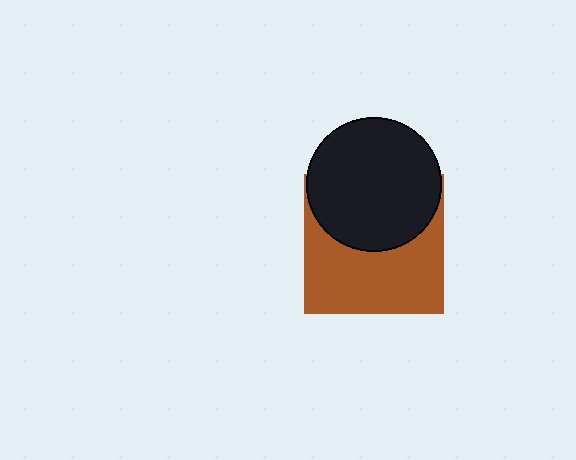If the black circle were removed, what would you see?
You would see the complete brown square.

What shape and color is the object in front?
The object in front is a black circle.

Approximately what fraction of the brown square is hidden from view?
Roughly 44% of the brown square is hidden behind the black circle.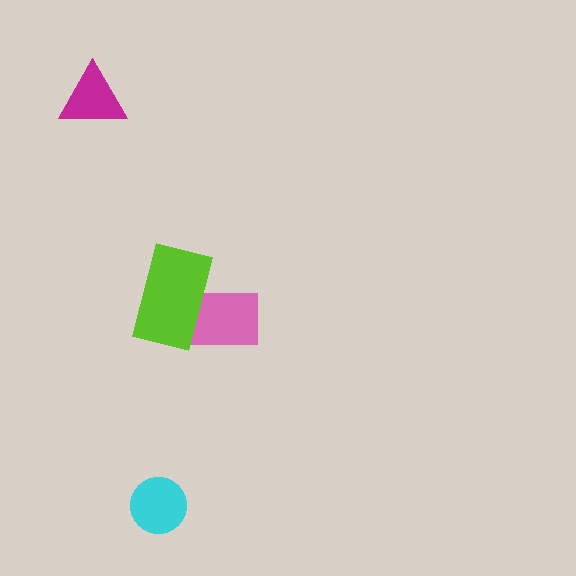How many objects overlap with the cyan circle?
0 objects overlap with the cyan circle.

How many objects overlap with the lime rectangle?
1 object overlaps with the lime rectangle.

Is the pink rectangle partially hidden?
Yes, it is partially covered by another shape.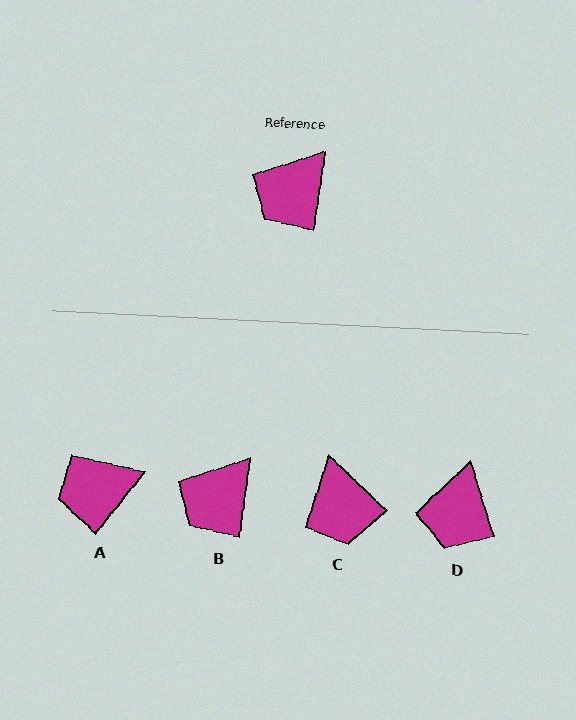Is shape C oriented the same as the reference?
No, it is off by about 54 degrees.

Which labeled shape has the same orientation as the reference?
B.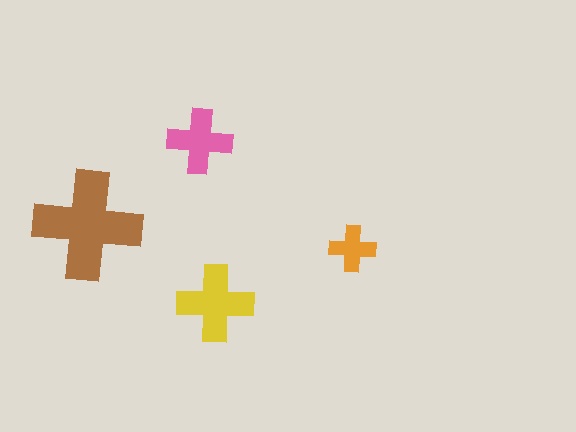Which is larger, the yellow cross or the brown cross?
The brown one.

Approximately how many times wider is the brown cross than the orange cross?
About 2.5 times wider.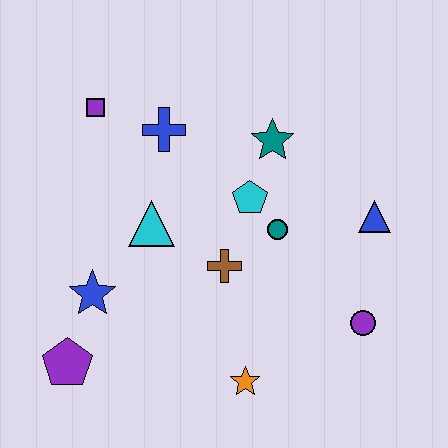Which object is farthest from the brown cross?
The purple square is farthest from the brown cross.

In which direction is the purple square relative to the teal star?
The purple square is to the left of the teal star.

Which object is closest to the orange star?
The brown cross is closest to the orange star.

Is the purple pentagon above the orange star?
Yes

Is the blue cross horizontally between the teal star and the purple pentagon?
Yes